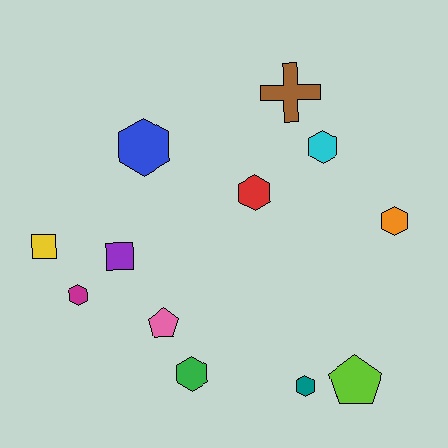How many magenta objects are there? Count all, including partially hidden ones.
There is 1 magenta object.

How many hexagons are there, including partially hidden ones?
There are 7 hexagons.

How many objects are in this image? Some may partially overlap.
There are 12 objects.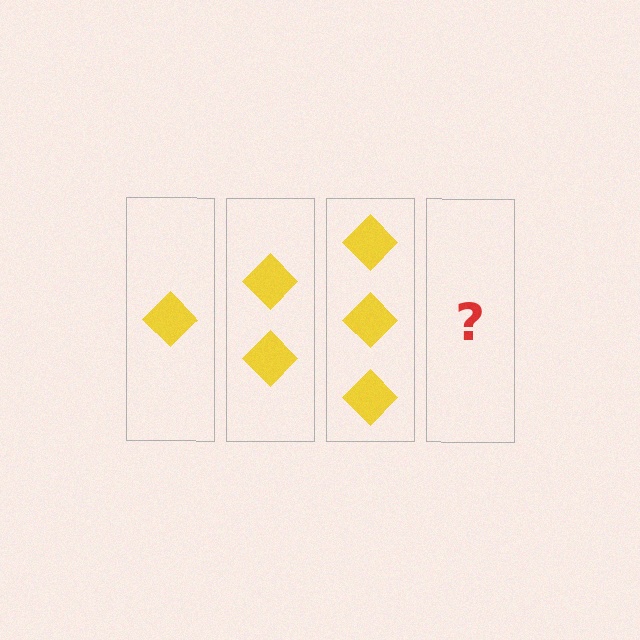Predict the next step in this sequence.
The next step is 4 diamonds.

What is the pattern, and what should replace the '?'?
The pattern is that each step adds one more diamond. The '?' should be 4 diamonds.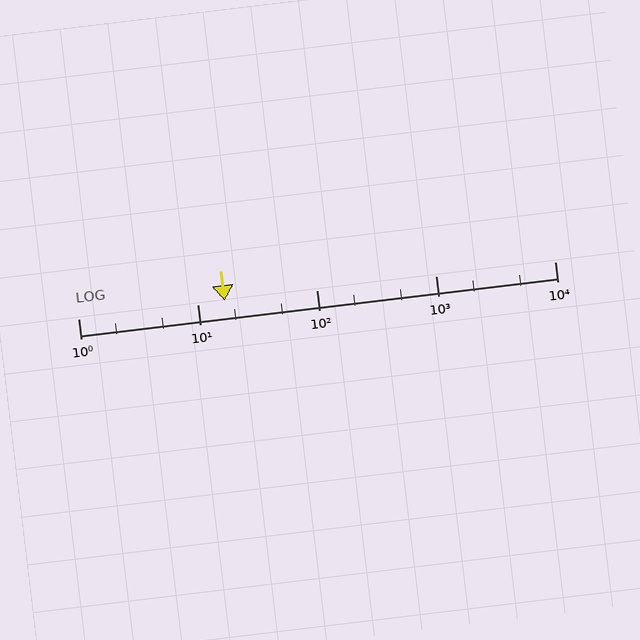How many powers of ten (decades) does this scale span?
The scale spans 4 decades, from 1 to 10000.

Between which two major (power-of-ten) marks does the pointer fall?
The pointer is between 10 and 100.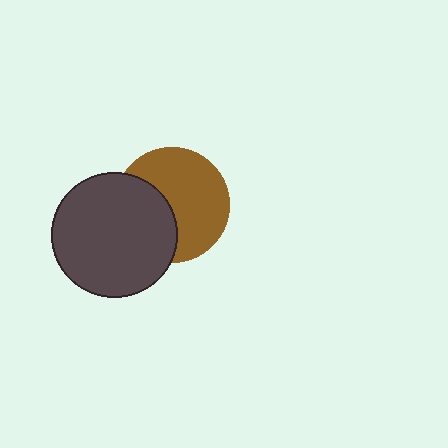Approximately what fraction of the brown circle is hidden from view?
Roughly 39% of the brown circle is hidden behind the dark gray circle.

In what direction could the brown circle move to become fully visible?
The brown circle could move right. That would shift it out from behind the dark gray circle entirely.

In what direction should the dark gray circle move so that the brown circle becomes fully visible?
The dark gray circle should move left. That is the shortest direction to clear the overlap and leave the brown circle fully visible.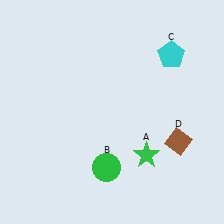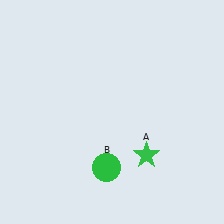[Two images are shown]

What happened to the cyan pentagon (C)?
The cyan pentagon (C) was removed in Image 2. It was in the top-right area of Image 1.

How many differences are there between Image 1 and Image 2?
There are 2 differences between the two images.